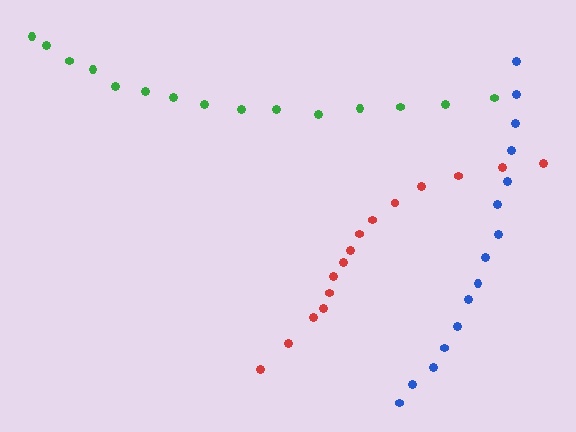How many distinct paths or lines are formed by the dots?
There are 3 distinct paths.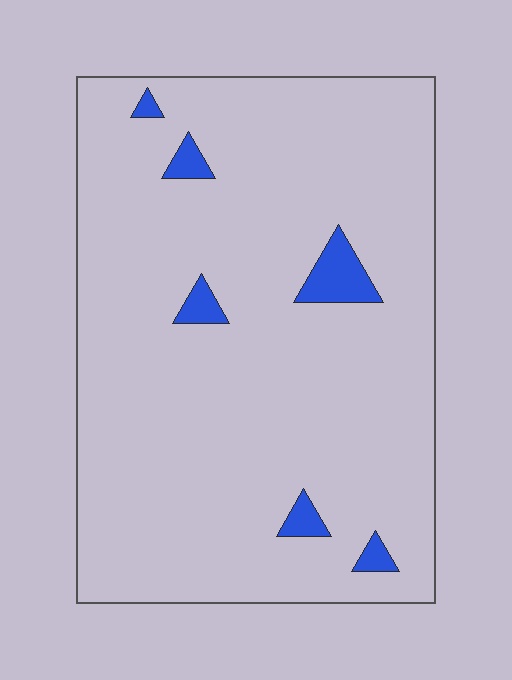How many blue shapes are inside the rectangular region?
6.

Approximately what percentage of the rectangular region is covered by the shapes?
Approximately 5%.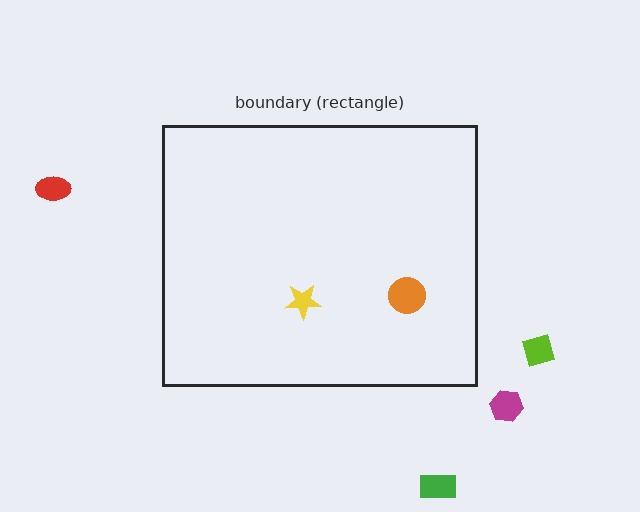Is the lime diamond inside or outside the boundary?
Outside.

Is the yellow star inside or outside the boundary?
Inside.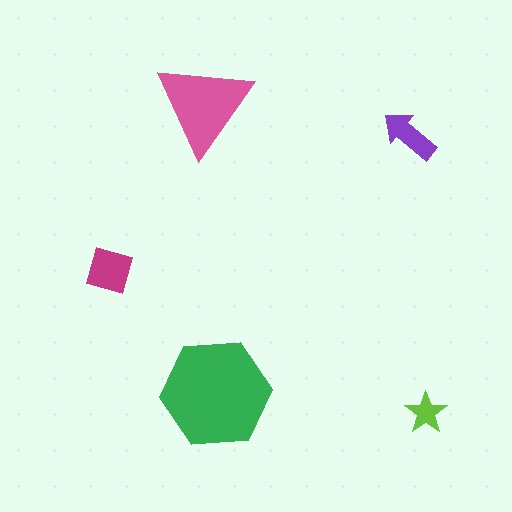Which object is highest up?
The pink triangle is topmost.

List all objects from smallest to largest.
The lime star, the purple arrow, the magenta diamond, the pink triangle, the green hexagon.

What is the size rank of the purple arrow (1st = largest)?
4th.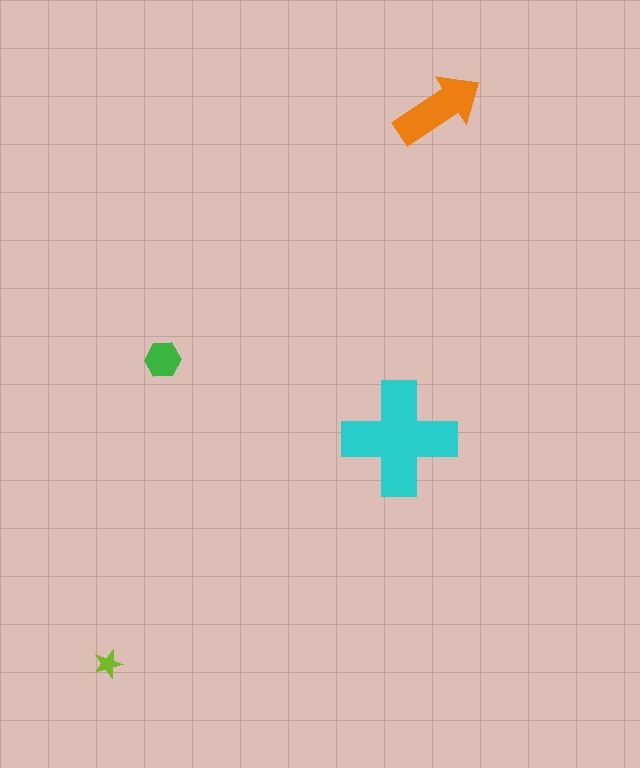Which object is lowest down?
The lime star is bottommost.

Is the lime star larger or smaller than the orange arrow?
Smaller.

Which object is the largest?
The cyan cross.